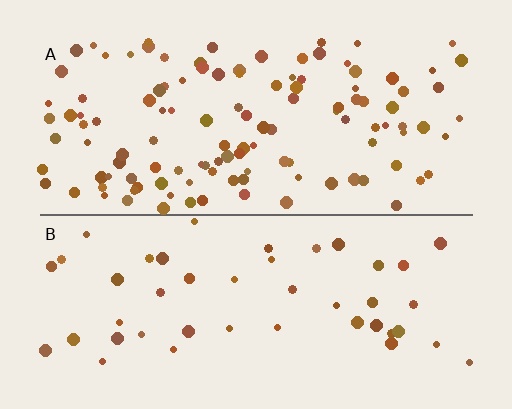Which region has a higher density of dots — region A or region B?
A (the top).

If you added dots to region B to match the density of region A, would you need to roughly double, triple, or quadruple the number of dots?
Approximately triple.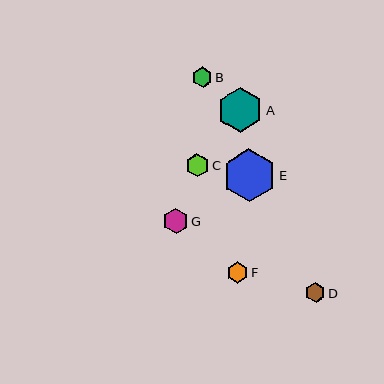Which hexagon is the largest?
Hexagon E is the largest with a size of approximately 53 pixels.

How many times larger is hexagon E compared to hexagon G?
Hexagon E is approximately 2.1 times the size of hexagon G.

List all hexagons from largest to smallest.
From largest to smallest: E, A, G, C, F, B, D.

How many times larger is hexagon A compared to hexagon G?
Hexagon A is approximately 1.8 times the size of hexagon G.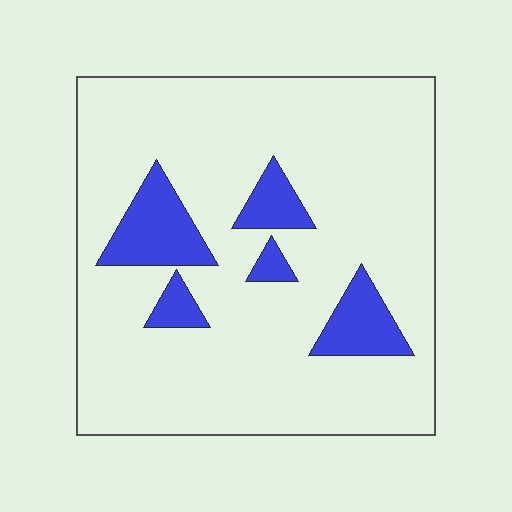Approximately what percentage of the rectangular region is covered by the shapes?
Approximately 15%.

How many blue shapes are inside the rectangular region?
5.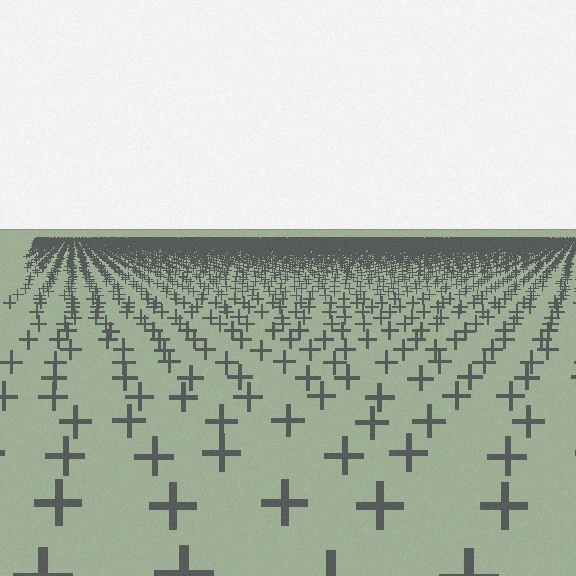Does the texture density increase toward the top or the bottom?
Density increases toward the top.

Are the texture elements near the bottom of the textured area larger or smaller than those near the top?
Larger. Near the bottom, elements are closer to the viewer and appear at a bigger on-screen size.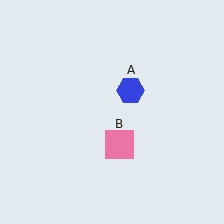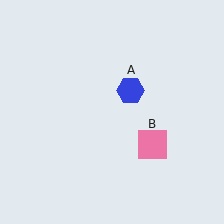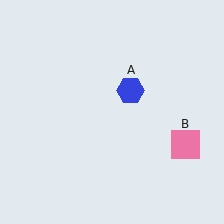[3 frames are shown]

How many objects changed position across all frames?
1 object changed position: pink square (object B).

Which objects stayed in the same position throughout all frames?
Blue hexagon (object A) remained stationary.